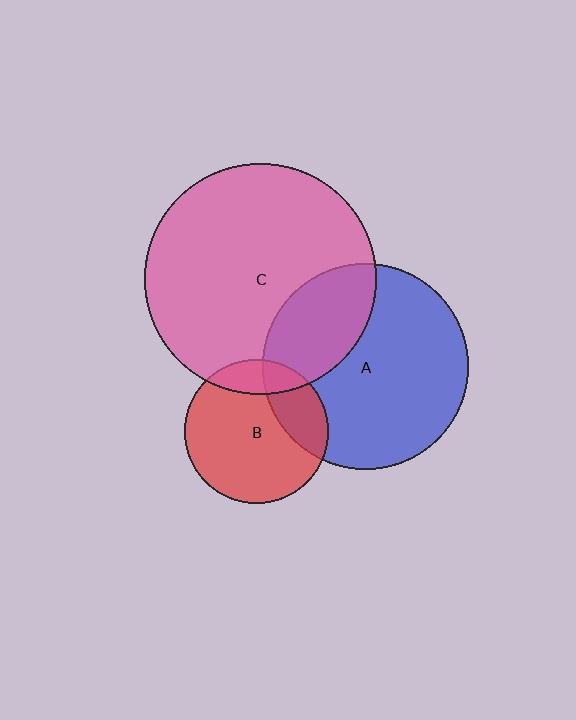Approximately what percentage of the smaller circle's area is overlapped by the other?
Approximately 15%.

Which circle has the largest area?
Circle C (pink).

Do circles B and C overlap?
Yes.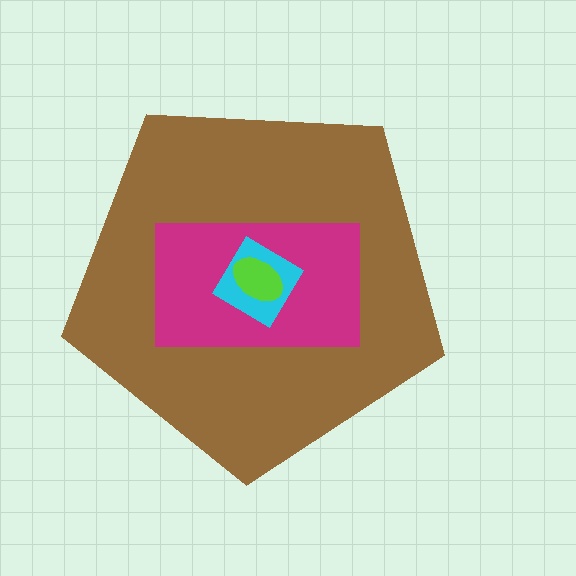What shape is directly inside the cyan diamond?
The lime ellipse.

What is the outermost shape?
The brown pentagon.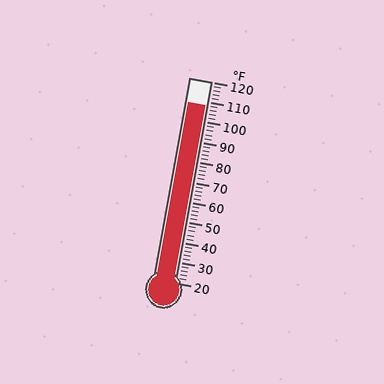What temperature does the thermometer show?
The thermometer shows approximately 108°F.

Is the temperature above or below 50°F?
The temperature is above 50°F.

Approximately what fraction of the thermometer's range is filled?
The thermometer is filled to approximately 90% of its range.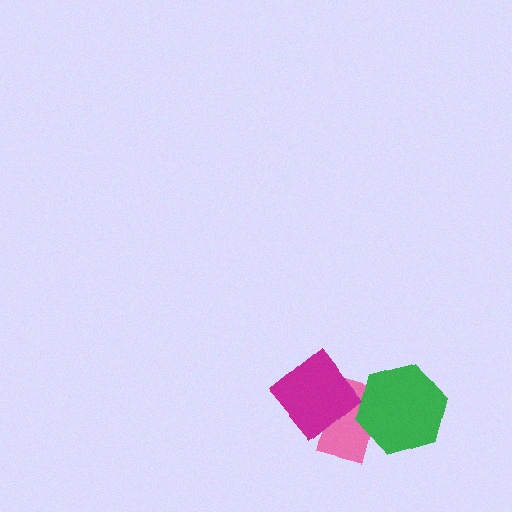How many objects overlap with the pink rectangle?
2 objects overlap with the pink rectangle.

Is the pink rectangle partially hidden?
Yes, it is partially covered by another shape.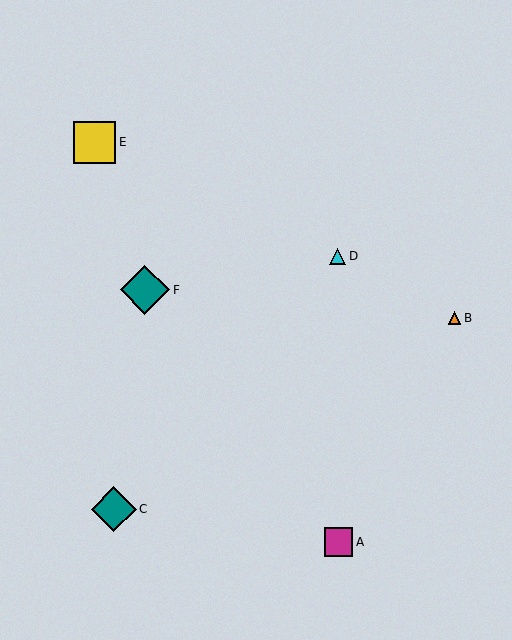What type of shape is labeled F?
Shape F is a teal diamond.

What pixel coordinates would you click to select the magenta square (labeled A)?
Click at (339, 542) to select the magenta square A.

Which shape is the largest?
The teal diamond (labeled F) is the largest.